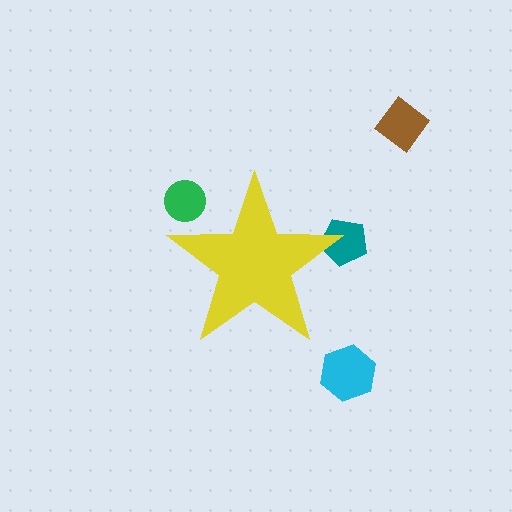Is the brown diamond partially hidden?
No, the brown diamond is fully visible.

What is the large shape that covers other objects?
A yellow star.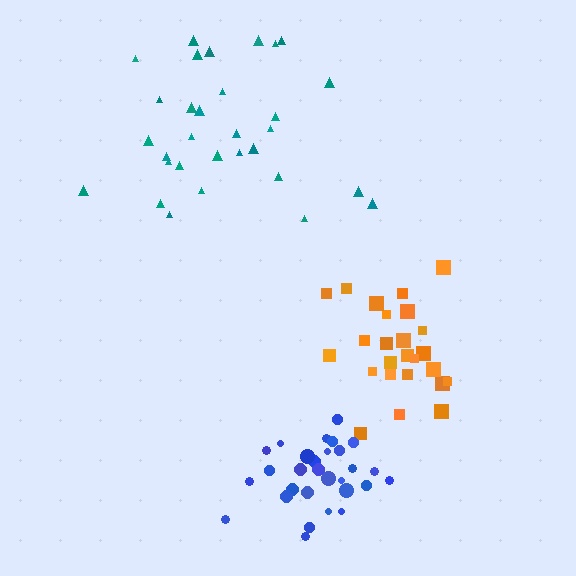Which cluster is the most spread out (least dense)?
Teal.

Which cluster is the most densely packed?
Blue.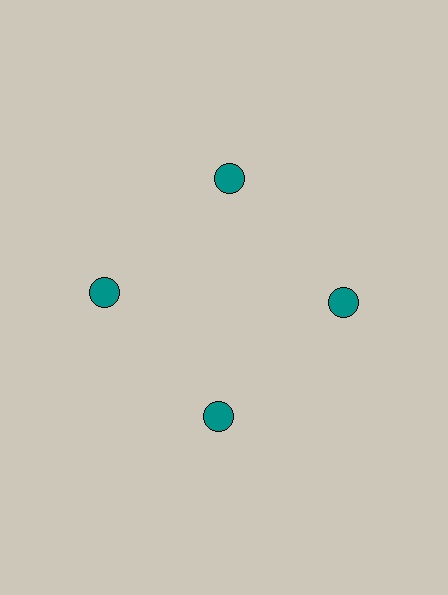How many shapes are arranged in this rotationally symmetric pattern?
There are 4 shapes, arranged in 4 groups of 1.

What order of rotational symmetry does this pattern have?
This pattern has 4-fold rotational symmetry.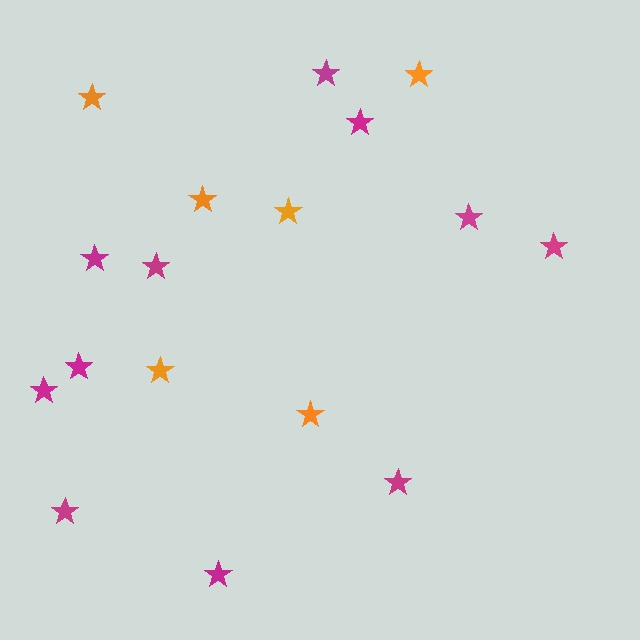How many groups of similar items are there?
There are 2 groups: one group of orange stars (6) and one group of magenta stars (11).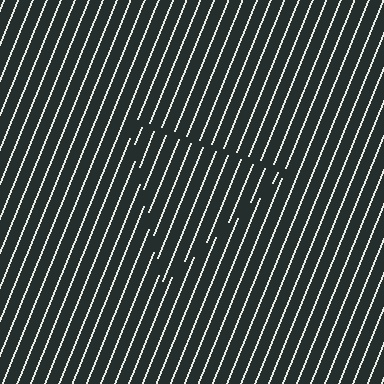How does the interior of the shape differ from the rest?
The interior of the shape contains the same grating, shifted by half a period — the contour is defined by the phase discontinuity where line-ends from the inner and outer gratings abut.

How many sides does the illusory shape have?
3 sides — the line-ends trace a triangle.